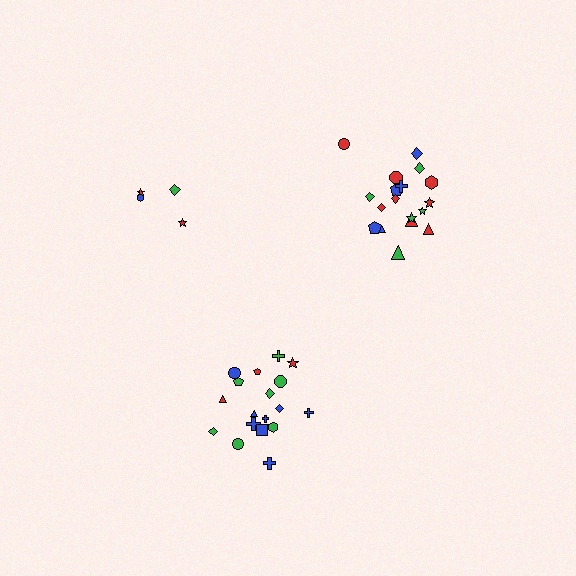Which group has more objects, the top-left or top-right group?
The top-right group.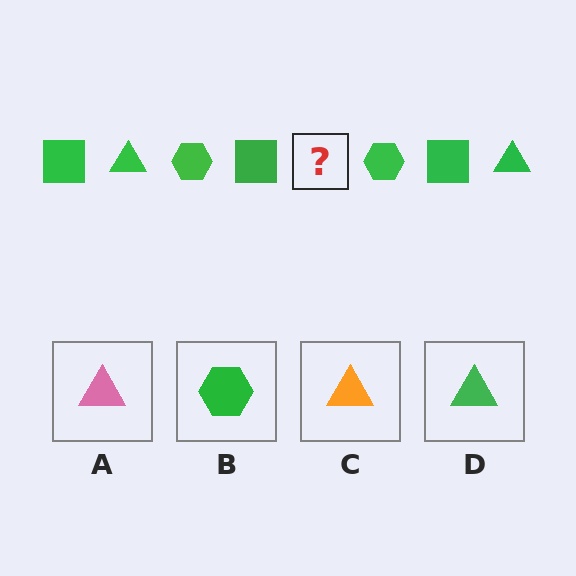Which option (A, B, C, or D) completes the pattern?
D.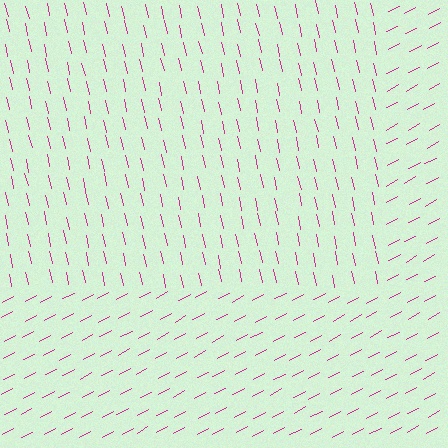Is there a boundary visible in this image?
Yes, there is a texture boundary formed by a change in line orientation.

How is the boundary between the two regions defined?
The boundary is defined purely by a change in line orientation (approximately 74 degrees difference). All lines are the same color and thickness.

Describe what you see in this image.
The image is filled with small magenta line segments. A rectangle region in the image has lines oriented differently from the surrounding lines, creating a visible texture boundary.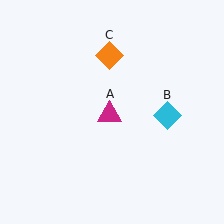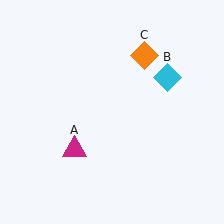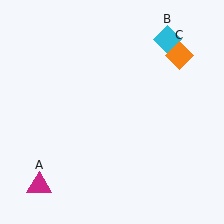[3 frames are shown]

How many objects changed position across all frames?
3 objects changed position: magenta triangle (object A), cyan diamond (object B), orange diamond (object C).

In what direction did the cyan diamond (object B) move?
The cyan diamond (object B) moved up.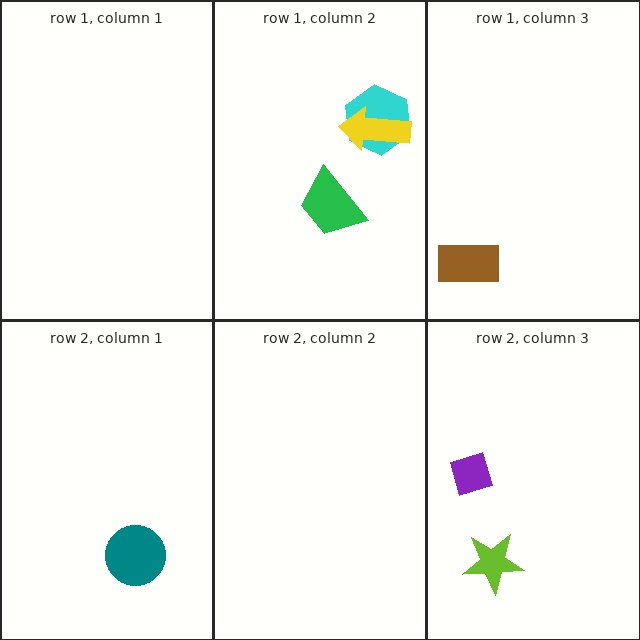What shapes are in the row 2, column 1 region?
The teal circle.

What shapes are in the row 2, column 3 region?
The lime star, the purple diamond.